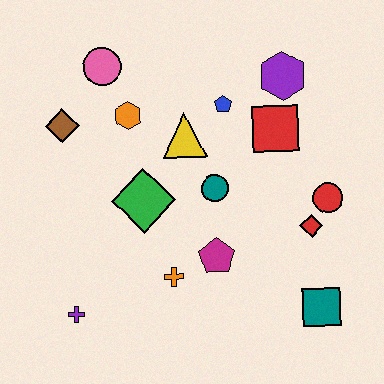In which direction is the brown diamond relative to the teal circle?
The brown diamond is to the left of the teal circle.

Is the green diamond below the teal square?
No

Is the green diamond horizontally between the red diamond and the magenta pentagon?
No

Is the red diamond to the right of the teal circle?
Yes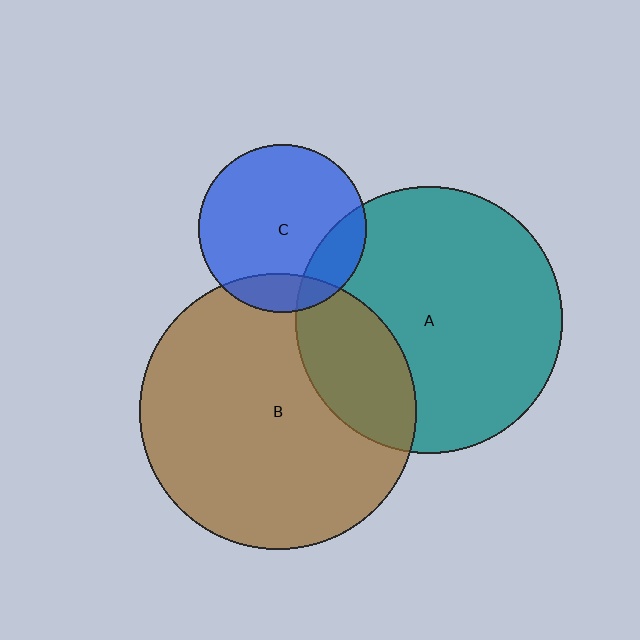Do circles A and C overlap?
Yes.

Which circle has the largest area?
Circle B (brown).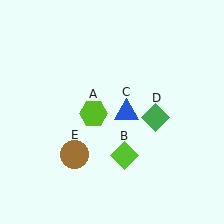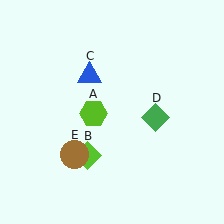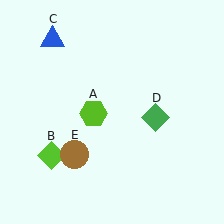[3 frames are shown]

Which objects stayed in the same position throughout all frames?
Lime hexagon (object A) and green diamond (object D) and brown circle (object E) remained stationary.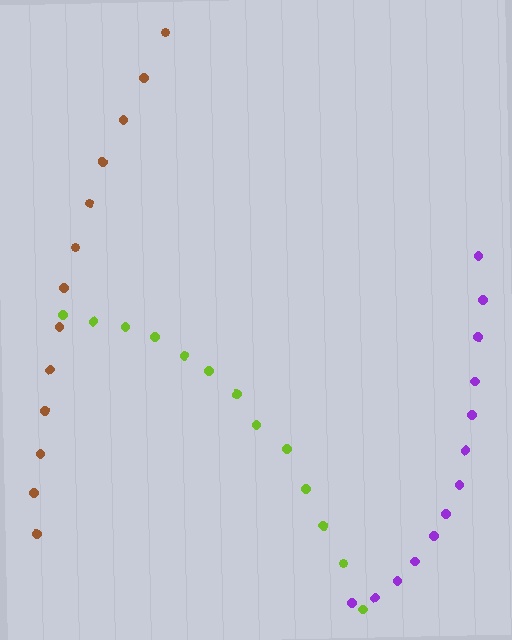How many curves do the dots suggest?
There are 3 distinct paths.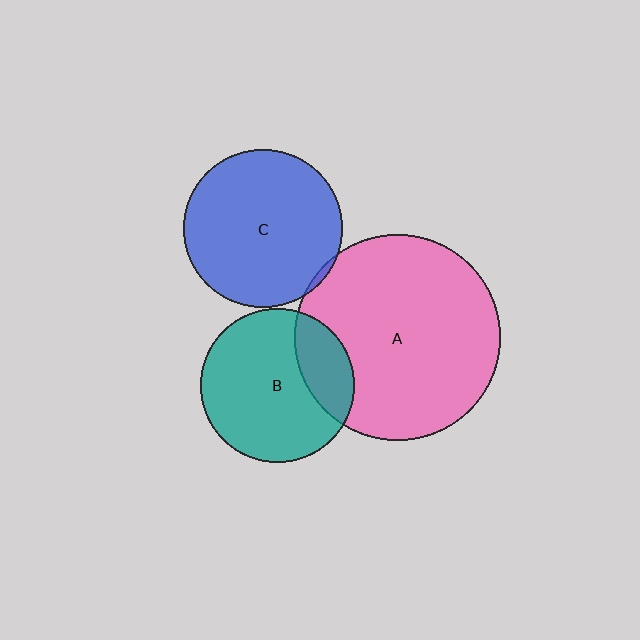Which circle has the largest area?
Circle A (pink).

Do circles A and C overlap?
Yes.